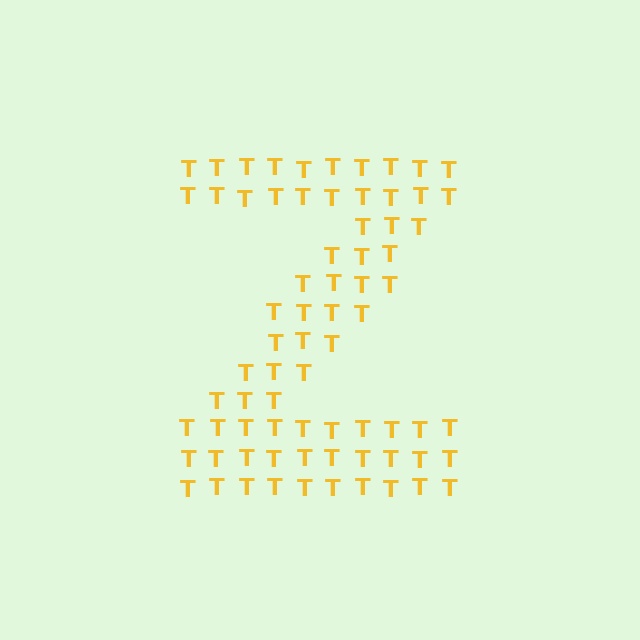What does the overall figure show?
The overall figure shows the letter Z.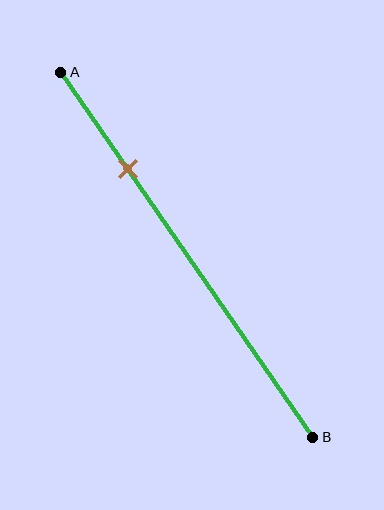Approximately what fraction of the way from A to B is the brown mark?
The brown mark is approximately 25% of the way from A to B.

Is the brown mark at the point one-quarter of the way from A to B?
Yes, the mark is approximately at the one-quarter point.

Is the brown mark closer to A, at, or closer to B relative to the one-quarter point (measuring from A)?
The brown mark is approximately at the one-quarter point of segment AB.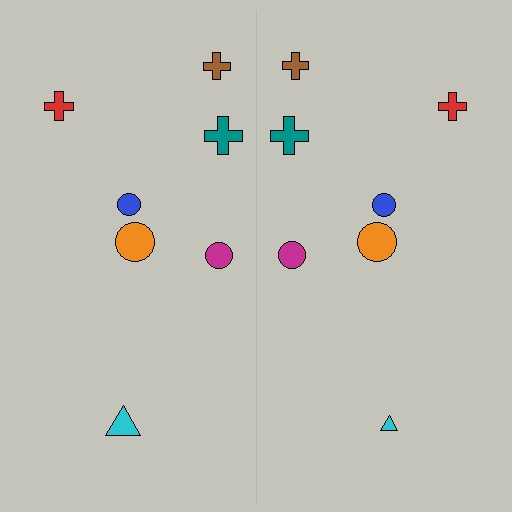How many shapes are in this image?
There are 14 shapes in this image.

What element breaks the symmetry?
The cyan triangle on the right side has a different size than its mirror counterpart.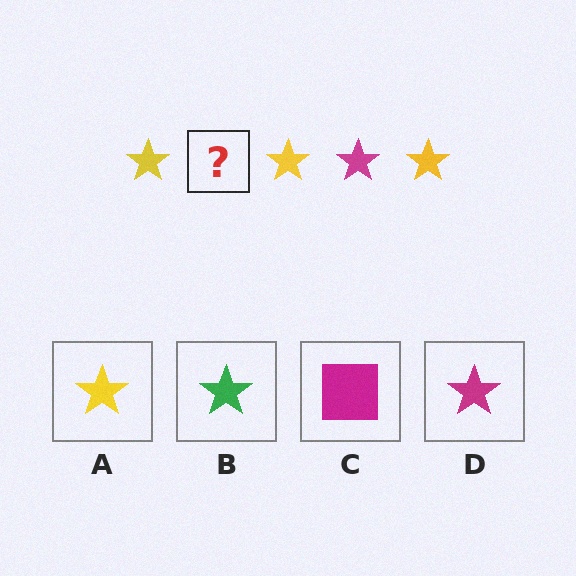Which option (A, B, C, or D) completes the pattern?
D.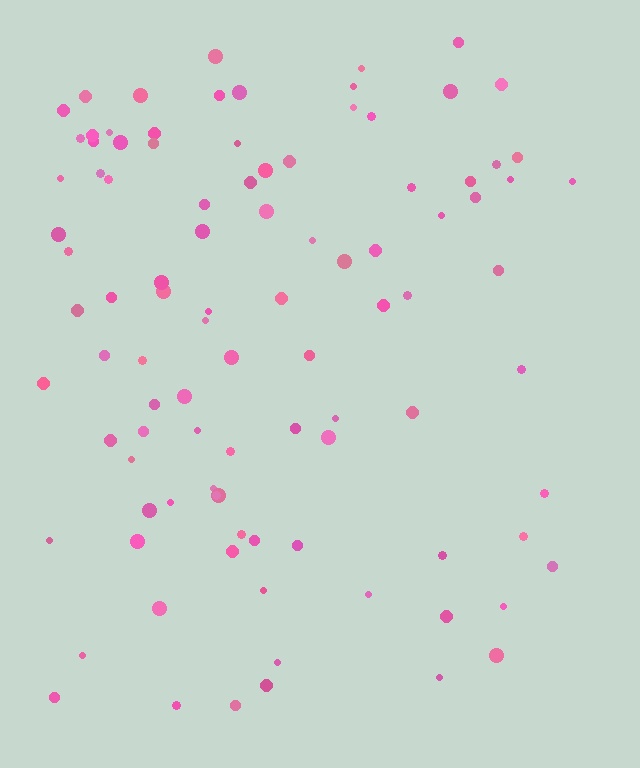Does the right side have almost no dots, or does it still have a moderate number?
Still a moderate number, just noticeably fewer than the left.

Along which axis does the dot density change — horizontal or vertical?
Horizontal.